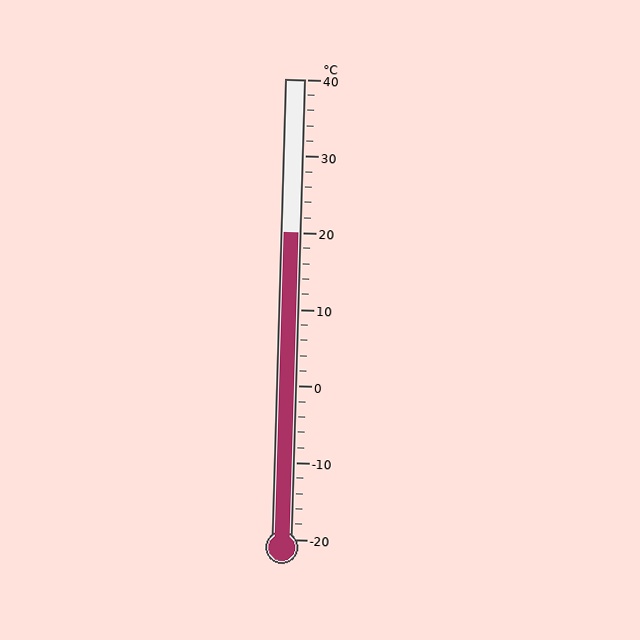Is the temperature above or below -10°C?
The temperature is above -10°C.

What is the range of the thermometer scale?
The thermometer scale ranges from -20°C to 40°C.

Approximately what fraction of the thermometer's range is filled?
The thermometer is filled to approximately 65% of its range.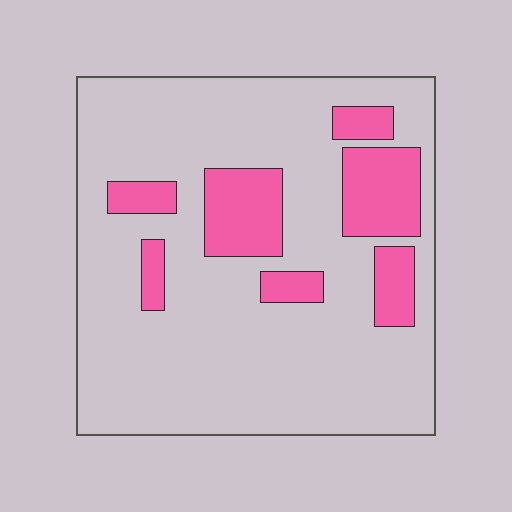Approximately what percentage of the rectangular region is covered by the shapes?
Approximately 20%.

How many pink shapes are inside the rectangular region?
7.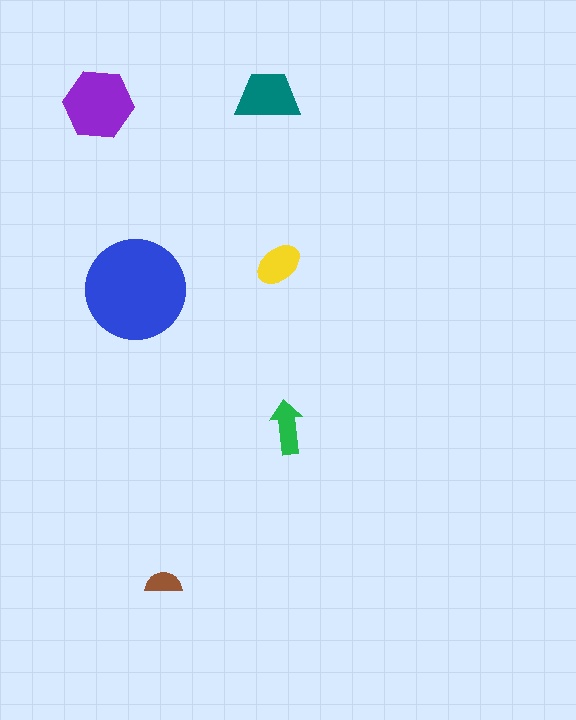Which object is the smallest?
The brown semicircle.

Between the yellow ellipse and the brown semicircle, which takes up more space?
The yellow ellipse.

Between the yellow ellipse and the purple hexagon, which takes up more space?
The purple hexagon.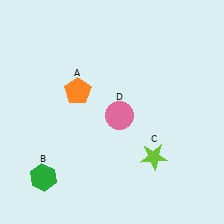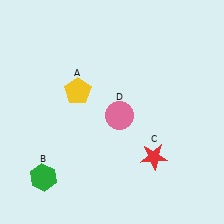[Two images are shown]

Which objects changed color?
A changed from orange to yellow. C changed from lime to red.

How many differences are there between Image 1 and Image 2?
There are 2 differences between the two images.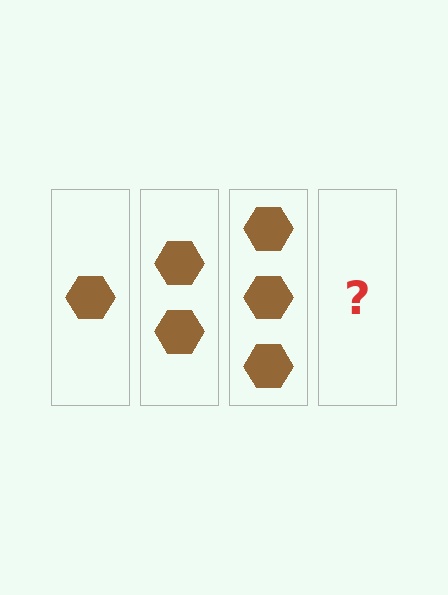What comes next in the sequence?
The next element should be 4 hexagons.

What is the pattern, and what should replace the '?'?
The pattern is that each step adds one more hexagon. The '?' should be 4 hexagons.